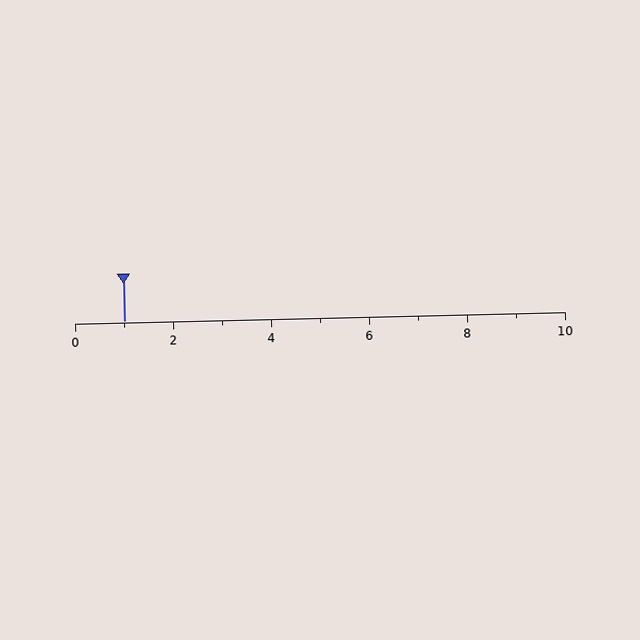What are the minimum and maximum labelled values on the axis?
The axis runs from 0 to 10.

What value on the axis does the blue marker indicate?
The marker indicates approximately 1.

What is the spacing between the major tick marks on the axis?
The major ticks are spaced 2 apart.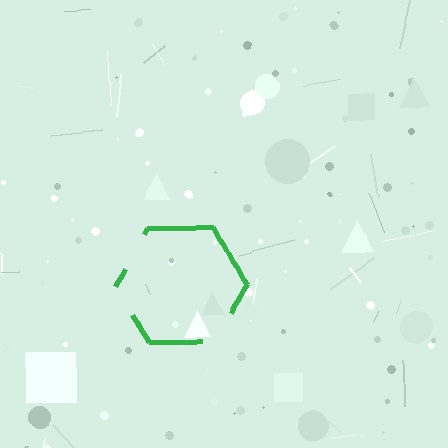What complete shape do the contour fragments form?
The contour fragments form a hexagon.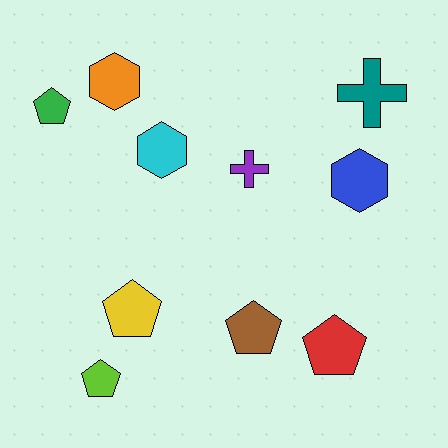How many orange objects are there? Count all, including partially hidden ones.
There is 1 orange object.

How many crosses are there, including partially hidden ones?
There are 2 crosses.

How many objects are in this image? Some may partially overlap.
There are 10 objects.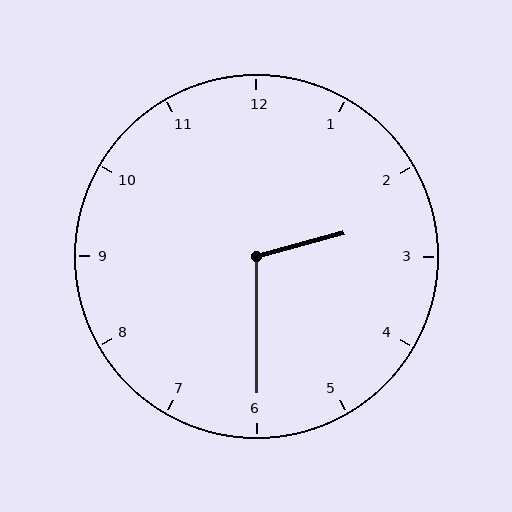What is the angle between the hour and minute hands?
Approximately 105 degrees.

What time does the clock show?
2:30.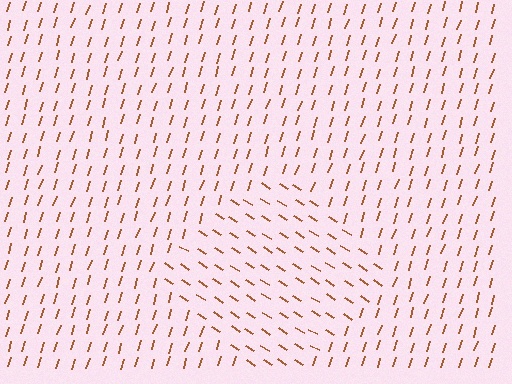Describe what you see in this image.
The image is filled with small brown line segments. A diamond region in the image has lines oriented differently from the surrounding lines, creating a visible texture boundary.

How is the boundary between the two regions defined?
The boundary is defined purely by a change in line orientation (approximately 75 degrees difference). All lines are the same color and thickness.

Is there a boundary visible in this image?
Yes, there is a texture boundary formed by a change in line orientation.